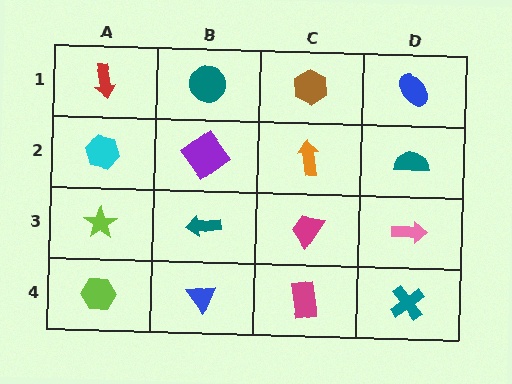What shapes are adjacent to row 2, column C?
A brown hexagon (row 1, column C), a magenta trapezoid (row 3, column C), a purple diamond (row 2, column B), a teal semicircle (row 2, column D).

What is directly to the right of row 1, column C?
A blue ellipse.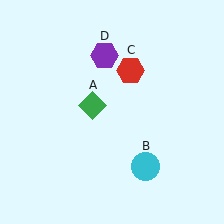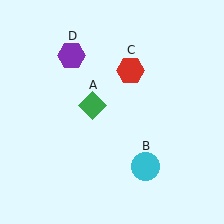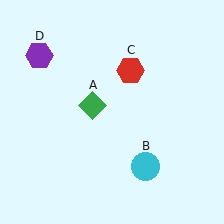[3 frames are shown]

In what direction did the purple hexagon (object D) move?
The purple hexagon (object D) moved left.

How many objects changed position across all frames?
1 object changed position: purple hexagon (object D).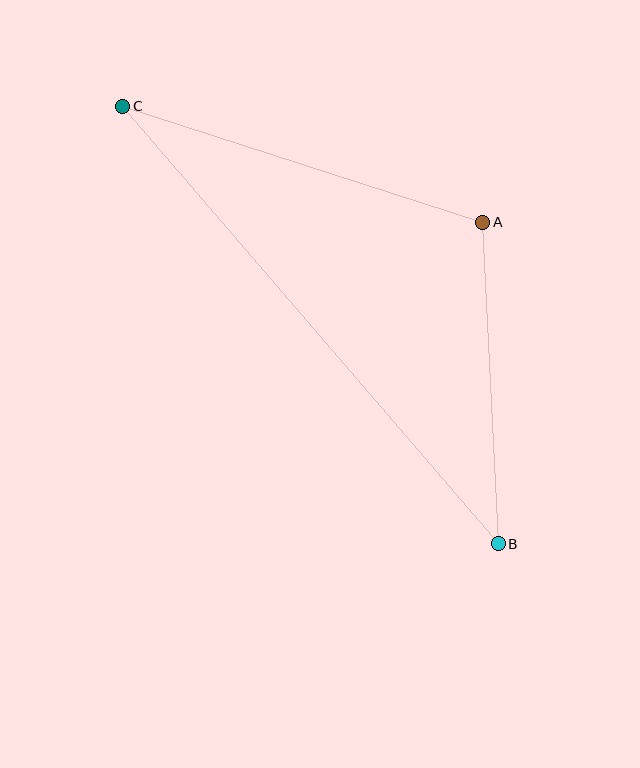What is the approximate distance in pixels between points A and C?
The distance between A and C is approximately 379 pixels.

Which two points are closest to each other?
Points A and B are closest to each other.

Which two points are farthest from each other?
Points B and C are farthest from each other.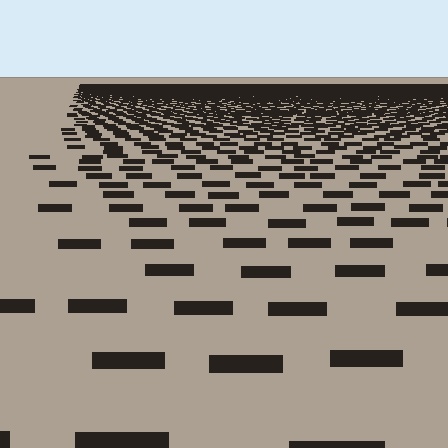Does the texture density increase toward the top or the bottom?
Density increases toward the top.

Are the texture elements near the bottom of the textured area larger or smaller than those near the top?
Larger. Near the bottom, elements are closer to the viewer and appear at a bigger on-screen size.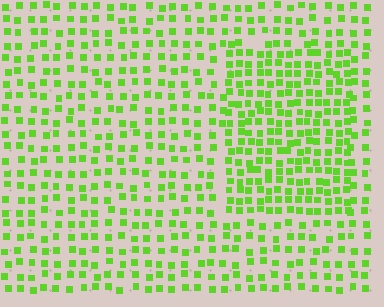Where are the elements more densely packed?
The elements are more densely packed inside the rectangle boundary.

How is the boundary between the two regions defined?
The boundary is defined by a change in element density (approximately 1.7x ratio). All elements are the same color, size, and shape.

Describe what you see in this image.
The image contains small lime elements arranged at two different densities. A rectangle-shaped region is visible where the elements are more densely packed than the surrounding area.